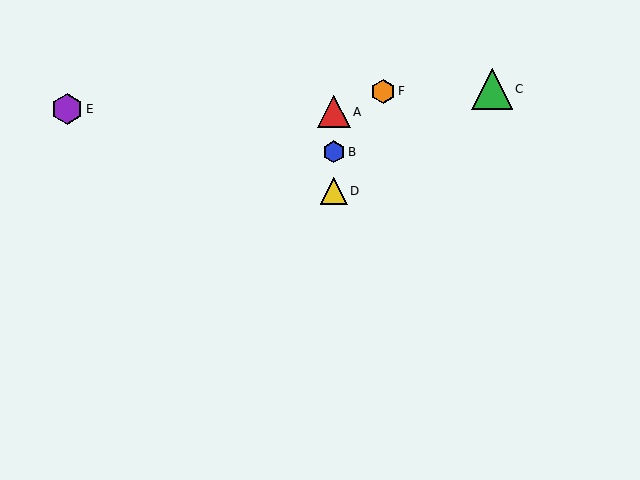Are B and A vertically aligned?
Yes, both are at x≈334.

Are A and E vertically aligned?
No, A is at x≈334 and E is at x≈67.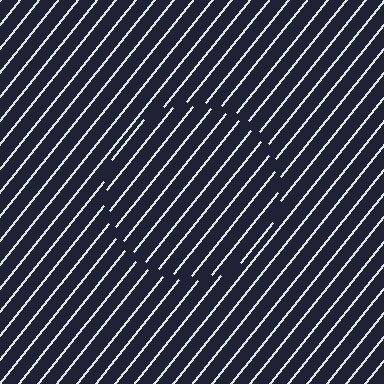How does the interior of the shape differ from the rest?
The interior of the shape contains the same grating, shifted by half a period — the contour is defined by the phase discontinuity where line-ends from the inner and outer gratings abut.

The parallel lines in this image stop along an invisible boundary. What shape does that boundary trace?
An illusory circle. The interior of the shape contains the same grating, shifted by half a period — the contour is defined by the phase discontinuity where line-ends from the inner and outer gratings abut.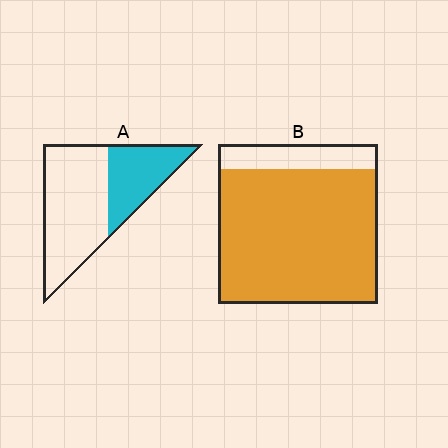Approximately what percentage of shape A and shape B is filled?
A is approximately 35% and B is approximately 85%.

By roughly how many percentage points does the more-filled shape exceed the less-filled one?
By roughly 50 percentage points (B over A).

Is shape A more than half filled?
No.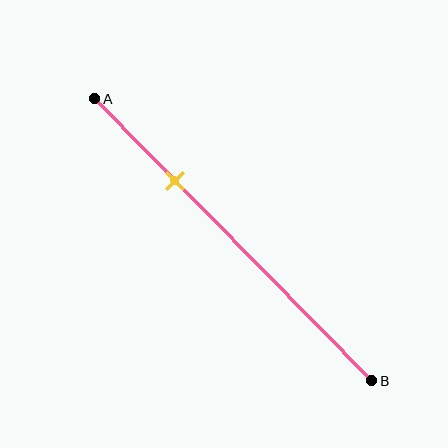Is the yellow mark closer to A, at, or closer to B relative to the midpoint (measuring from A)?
The yellow mark is closer to point A than the midpoint of segment AB.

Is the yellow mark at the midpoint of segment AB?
No, the mark is at about 30% from A, not at the 50% midpoint.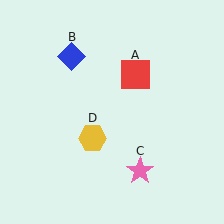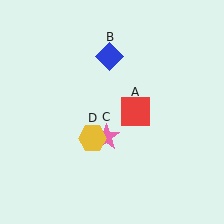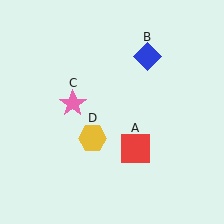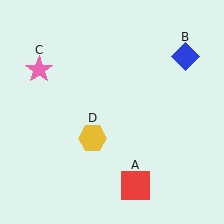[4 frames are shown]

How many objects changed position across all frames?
3 objects changed position: red square (object A), blue diamond (object B), pink star (object C).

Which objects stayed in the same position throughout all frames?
Yellow hexagon (object D) remained stationary.